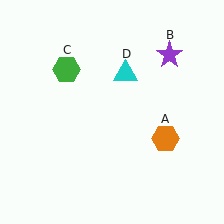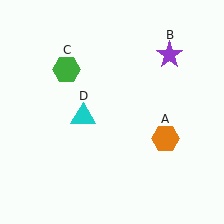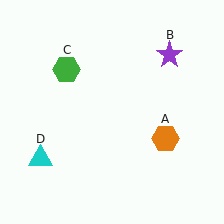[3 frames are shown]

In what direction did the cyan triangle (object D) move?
The cyan triangle (object D) moved down and to the left.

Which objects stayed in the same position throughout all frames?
Orange hexagon (object A) and purple star (object B) and green hexagon (object C) remained stationary.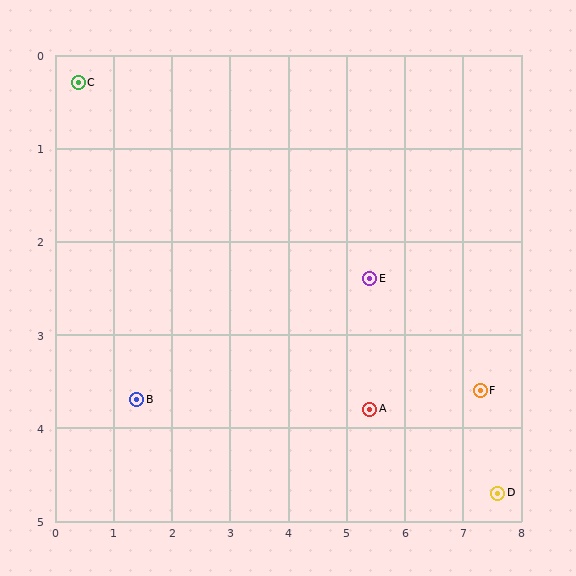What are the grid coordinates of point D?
Point D is at approximately (7.6, 4.7).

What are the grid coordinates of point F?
Point F is at approximately (7.3, 3.6).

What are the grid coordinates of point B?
Point B is at approximately (1.4, 3.7).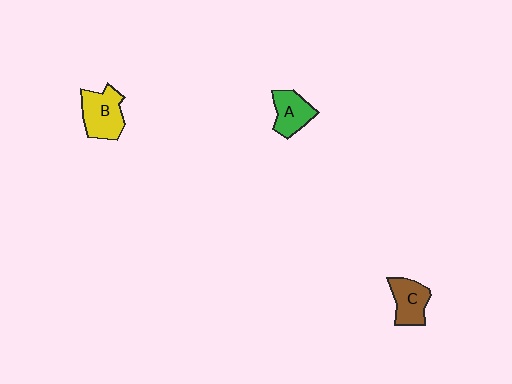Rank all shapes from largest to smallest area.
From largest to smallest: B (yellow), C (brown), A (green).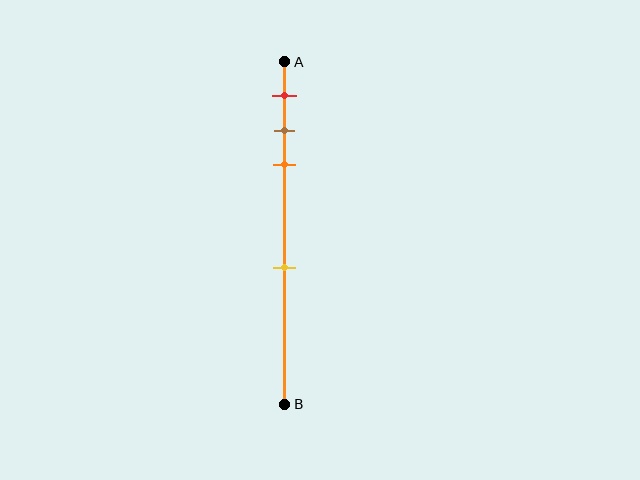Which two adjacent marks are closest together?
The brown and orange marks are the closest adjacent pair.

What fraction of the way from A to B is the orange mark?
The orange mark is approximately 30% (0.3) of the way from A to B.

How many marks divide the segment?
There are 4 marks dividing the segment.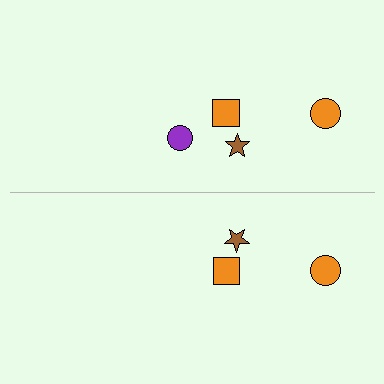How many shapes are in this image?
There are 7 shapes in this image.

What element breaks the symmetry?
A purple circle is missing from the bottom side.